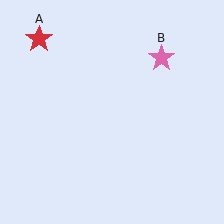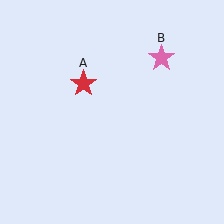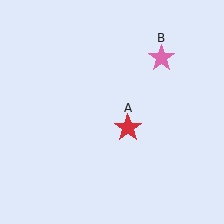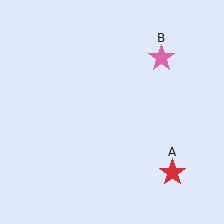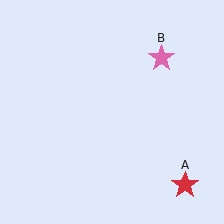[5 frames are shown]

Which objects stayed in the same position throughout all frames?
Pink star (object B) remained stationary.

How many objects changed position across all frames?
1 object changed position: red star (object A).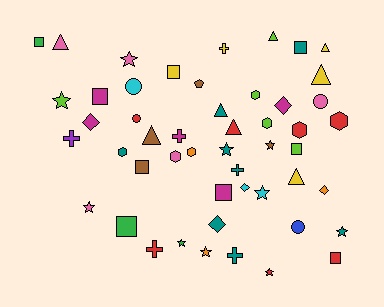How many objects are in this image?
There are 50 objects.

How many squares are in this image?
There are 9 squares.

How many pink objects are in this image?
There are 5 pink objects.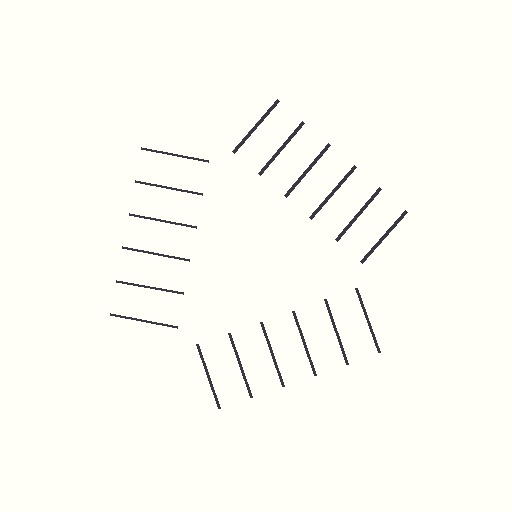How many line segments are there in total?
18 — 6 along each of the 3 edges.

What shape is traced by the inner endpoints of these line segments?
An illusory triangle — the line segments terminate on its edges but no continuous stroke is drawn.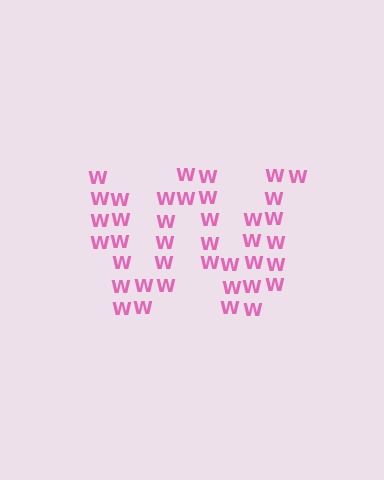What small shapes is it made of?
It is made of small letter W's.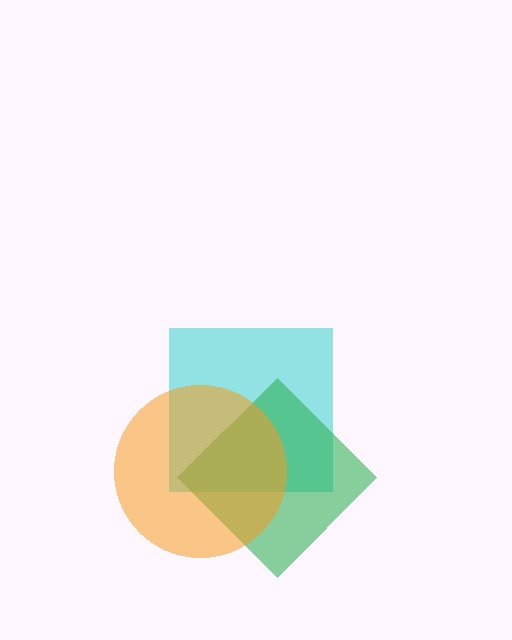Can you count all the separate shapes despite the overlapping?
Yes, there are 3 separate shapes.